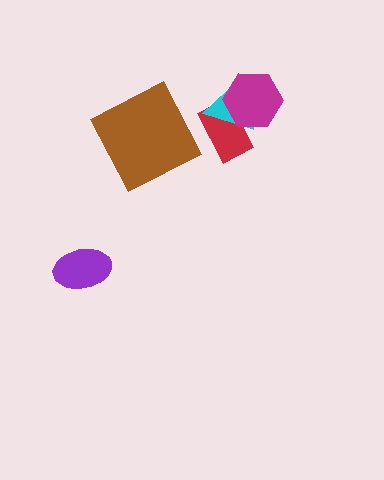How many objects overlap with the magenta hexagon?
2 objects overlap with the magenta hexagon.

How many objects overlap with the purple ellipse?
0 objects overlap with the purple ellipse.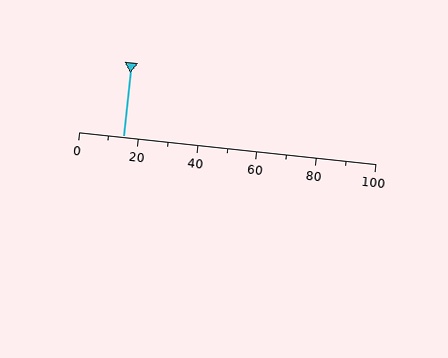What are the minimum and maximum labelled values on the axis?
The axis runs from 0 to 100.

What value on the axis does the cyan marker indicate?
The marker indicates approximately 15.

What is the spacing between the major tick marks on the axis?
The major ticks are spaced 20 apart.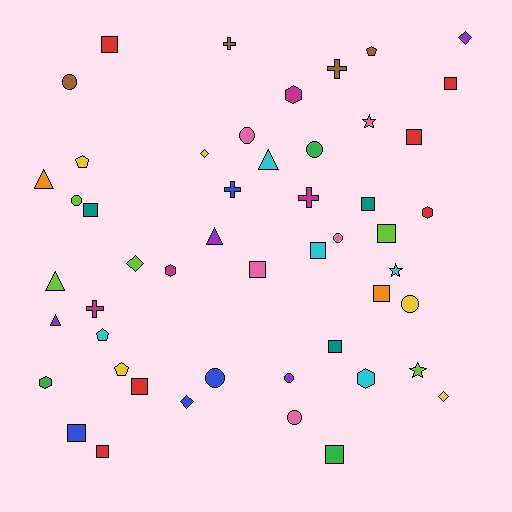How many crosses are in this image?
There are 5 crosses.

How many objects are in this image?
There are 50 objects.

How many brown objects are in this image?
There are 4 brown objects.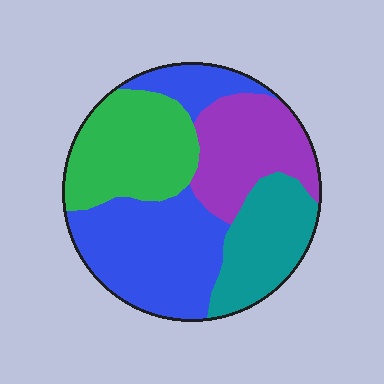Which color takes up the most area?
Blue, at roughly 35%.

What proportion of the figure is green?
Green takes up about one quarter (1/4) of the figure.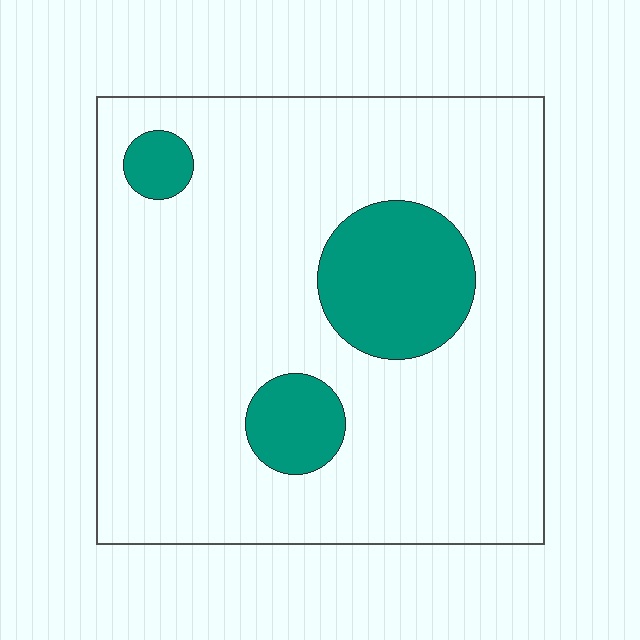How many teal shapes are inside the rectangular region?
3.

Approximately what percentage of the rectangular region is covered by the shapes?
Approximately 15%.